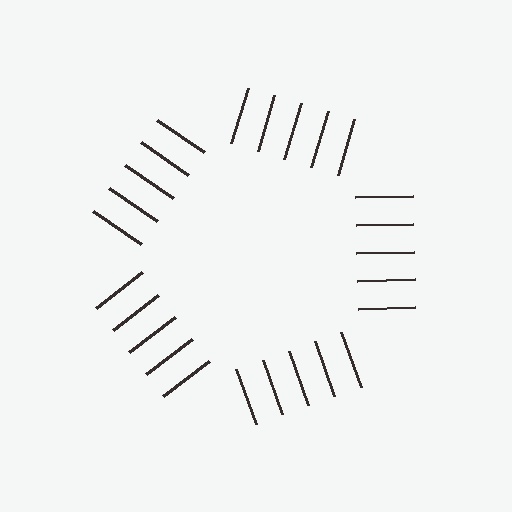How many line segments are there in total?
25 — 5 along each of the 5 edges.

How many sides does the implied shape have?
5 sides — the line-ends trace a pentagon.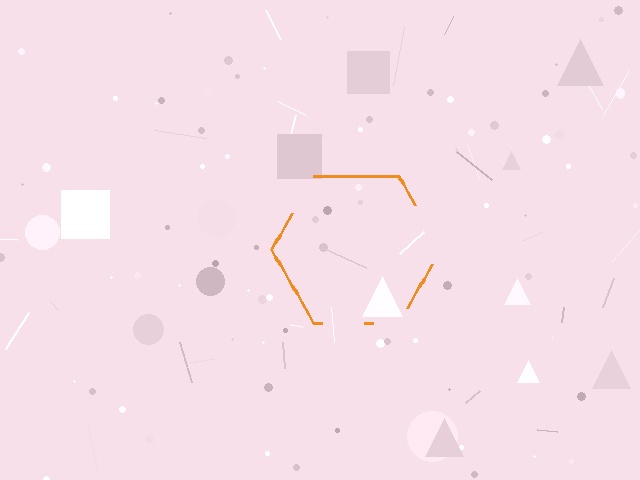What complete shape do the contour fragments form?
The contour fragments form a hexagon.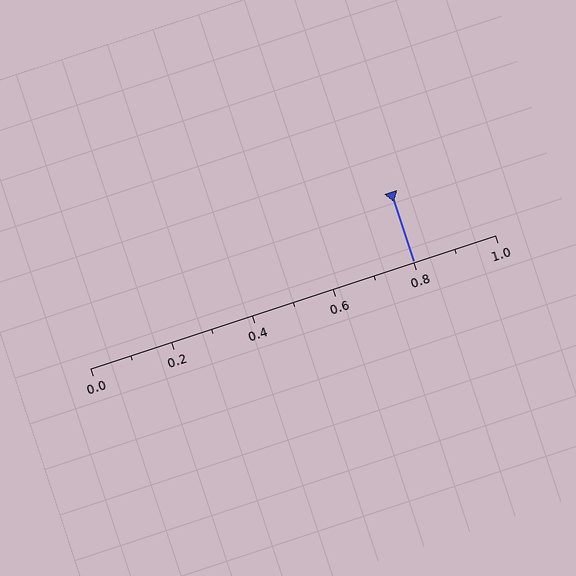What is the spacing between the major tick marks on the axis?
The major ticks are spaced 0.2 apart.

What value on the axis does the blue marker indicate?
The marker indicates approximately 0.8.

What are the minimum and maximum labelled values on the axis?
The axis runs from 0.0 to 1.0.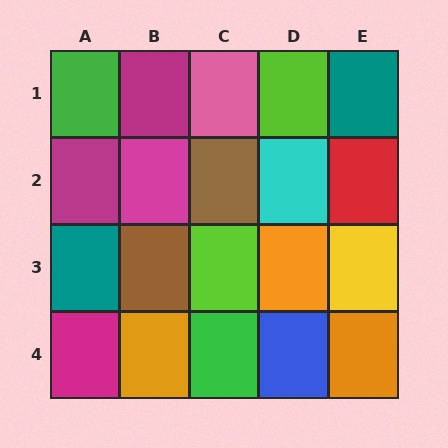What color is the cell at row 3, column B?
Brown.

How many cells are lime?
2 cells are lime.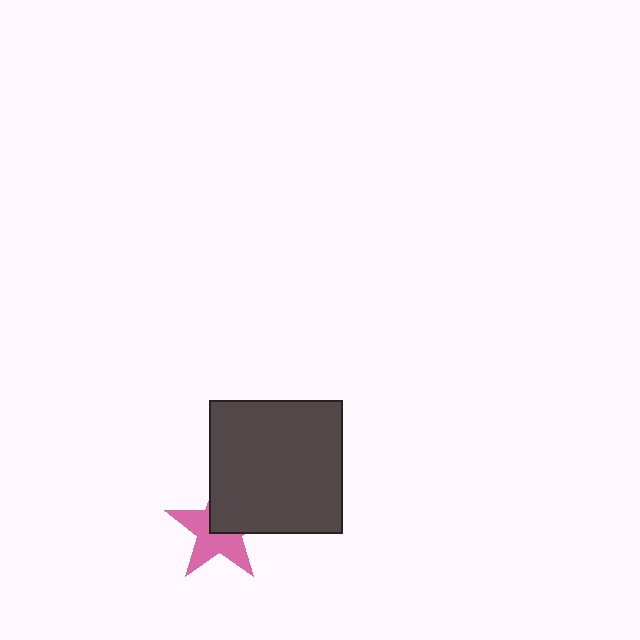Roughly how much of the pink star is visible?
About half of it is visible (roughly 57%).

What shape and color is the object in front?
The object in front is a dark gray square.